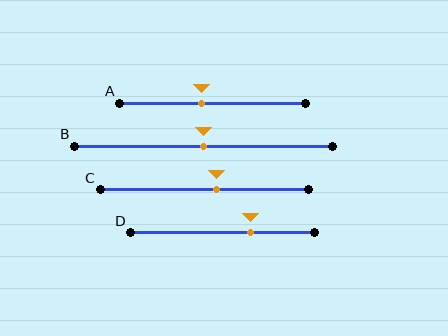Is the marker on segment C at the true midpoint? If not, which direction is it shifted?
No, the marker on segment C is shifted to the right by about 6% of the segment length.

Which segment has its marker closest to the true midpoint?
Segment B has its marker closest to the true midpoint.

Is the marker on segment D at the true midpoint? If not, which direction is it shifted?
No, the marker on segment D is shifted to the right by about 16% of the segment length.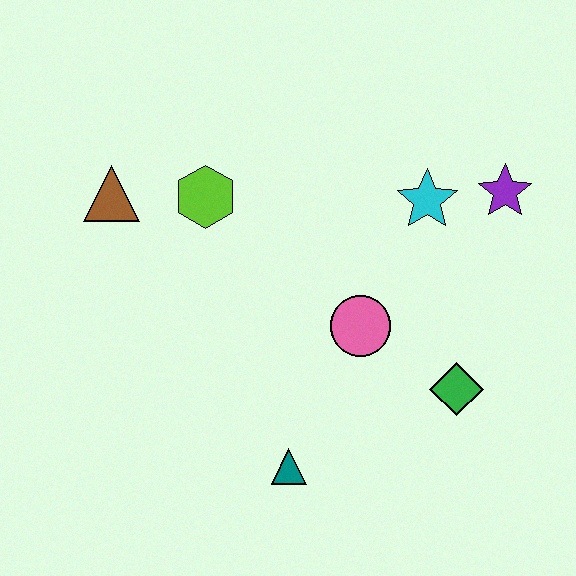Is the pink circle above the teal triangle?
Yes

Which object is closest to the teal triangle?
The pink circle is closest to the teal triangle.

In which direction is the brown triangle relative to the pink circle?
The brown triangle is to the left of the pink circle.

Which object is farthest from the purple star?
The brown triangle is farthest from the purple star.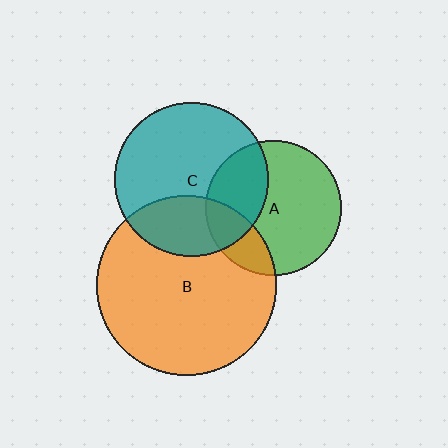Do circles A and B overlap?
Yes.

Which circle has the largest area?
Circle B (orange).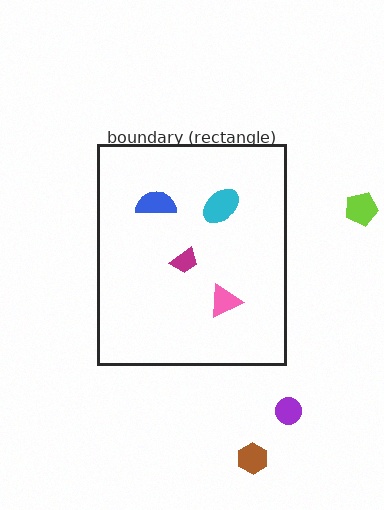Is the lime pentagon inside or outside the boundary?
Outside.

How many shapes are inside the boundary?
4 inside, 3 outside.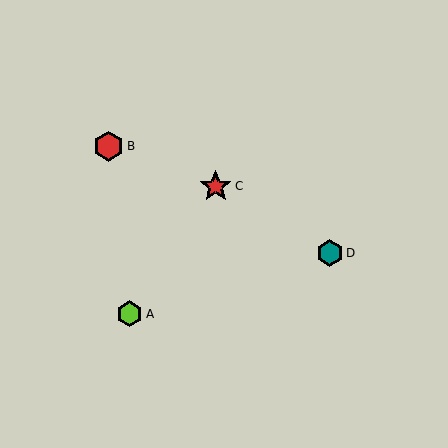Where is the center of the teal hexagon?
The center of the teal hexagon is at (330, 253).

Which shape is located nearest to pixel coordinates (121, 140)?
The red hexagon (labeled B) at (109, 146) is nearest to that location.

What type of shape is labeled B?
Shape B is a red hexagon.